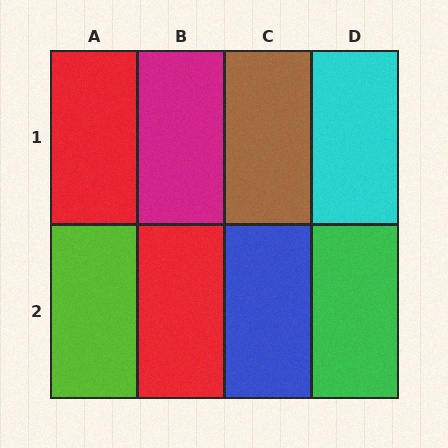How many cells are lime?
1 cell is lime.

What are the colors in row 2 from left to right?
Lime, red, blue, green.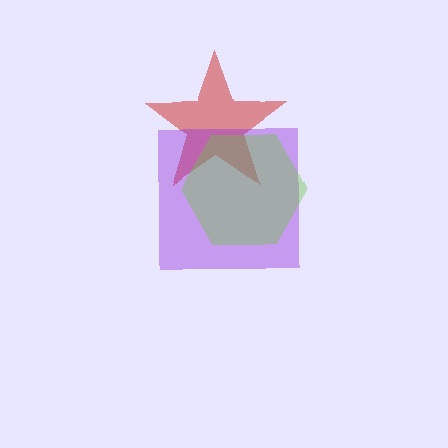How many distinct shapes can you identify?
There are 3 distinct shapes: a red star, a purple square, a lime hexagon.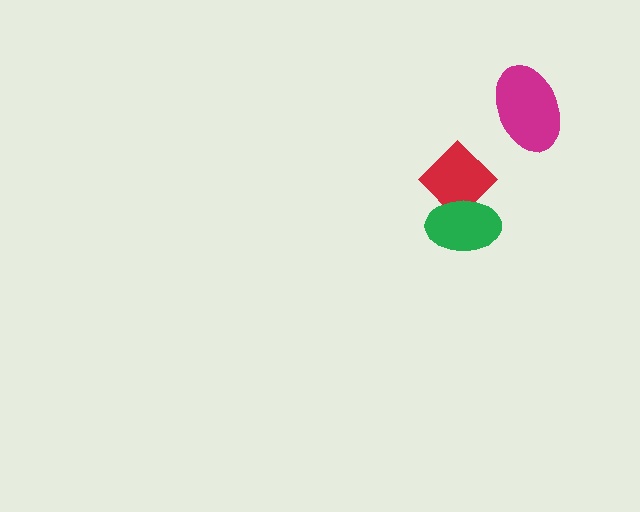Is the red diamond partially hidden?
Yes, it is partially covered by another shape.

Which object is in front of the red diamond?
The green ellipse is in front of the red diamond.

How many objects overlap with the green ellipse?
1 object overlaps with the green ellipse.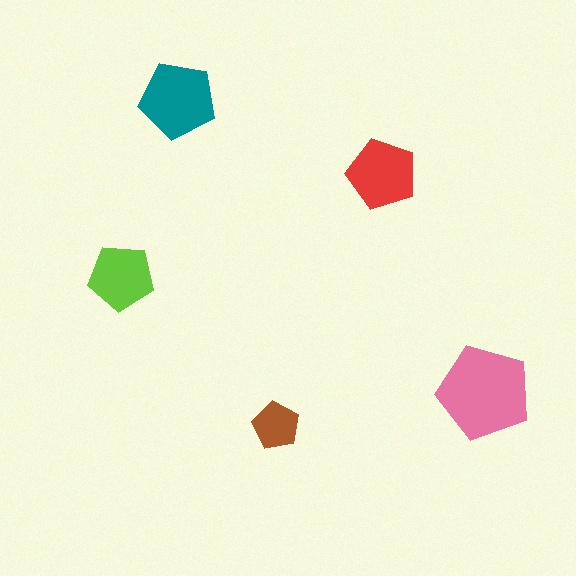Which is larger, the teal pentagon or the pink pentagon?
The pink one.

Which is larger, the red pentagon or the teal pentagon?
The teal one.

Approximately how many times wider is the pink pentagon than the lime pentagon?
About 1.5 times wider.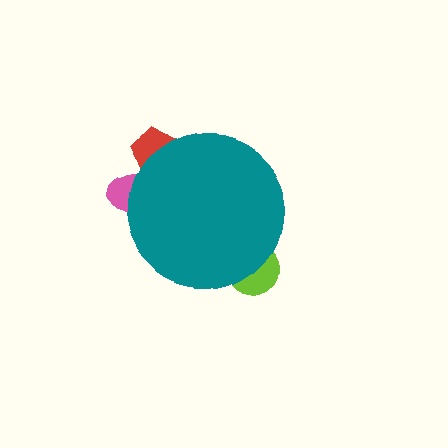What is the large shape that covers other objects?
A teal circle.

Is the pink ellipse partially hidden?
Yes, the pink ellipse is partially hidden behind the teal circle.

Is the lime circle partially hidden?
Yes, the lime circle is partially hidden behind the teal circle.